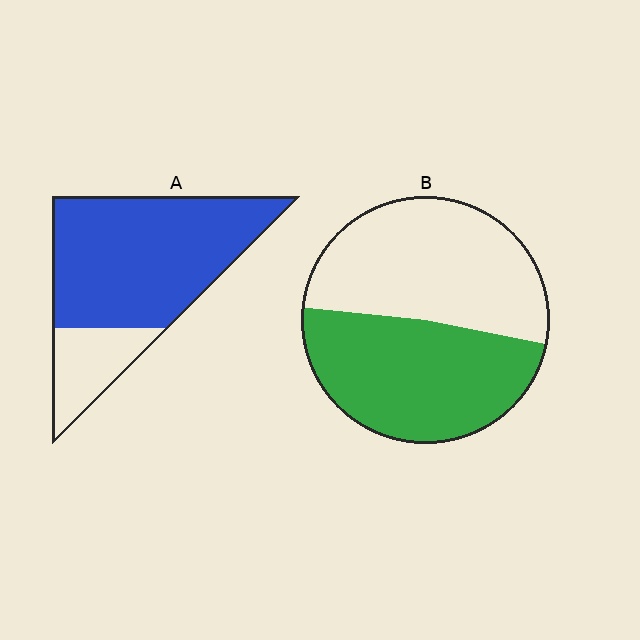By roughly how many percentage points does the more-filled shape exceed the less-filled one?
By roughly 30 percentage points (A over B).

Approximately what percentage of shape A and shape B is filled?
A is approximately 80% and B is approximately 50%.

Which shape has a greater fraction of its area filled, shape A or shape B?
Shape A.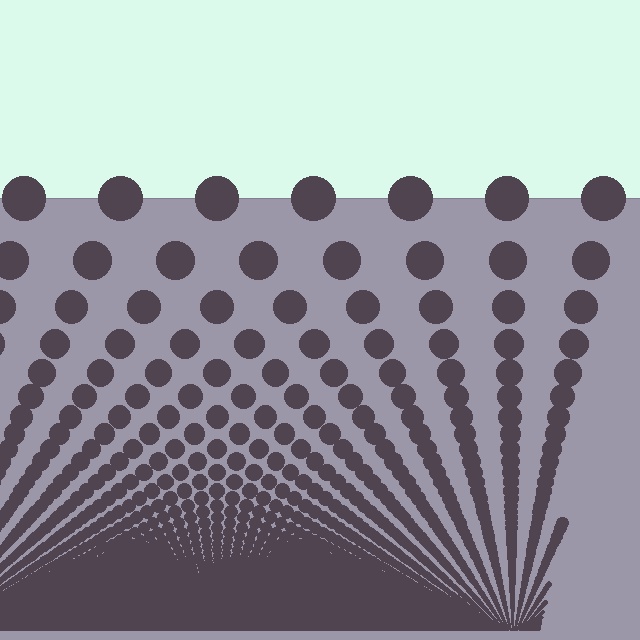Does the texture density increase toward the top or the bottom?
Density increases toward the bottom.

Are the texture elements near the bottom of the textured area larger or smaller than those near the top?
Smaller. The gradient is inverted — elements near the bottom are smaller and denser.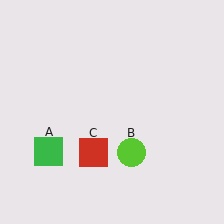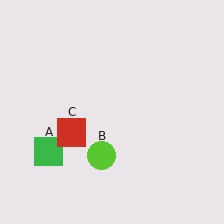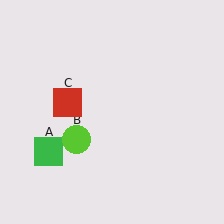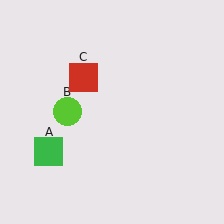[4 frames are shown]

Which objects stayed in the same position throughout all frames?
Green square (object A) remained stationary.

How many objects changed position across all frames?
2 objects changed position: lime circle (object B), red square (object C).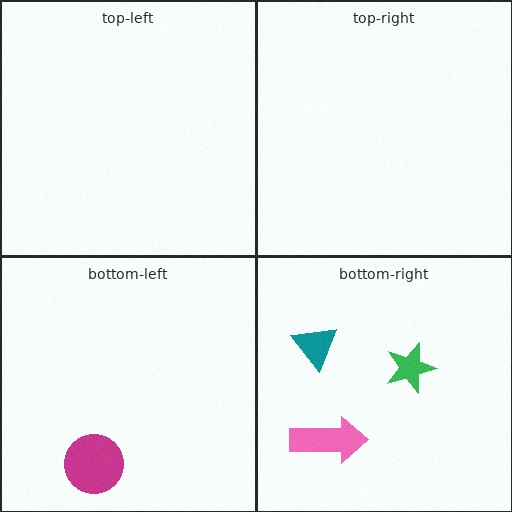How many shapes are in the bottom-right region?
3.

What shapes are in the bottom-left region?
The magenta circle.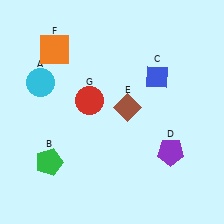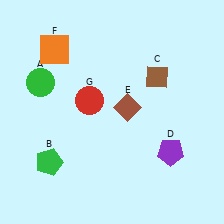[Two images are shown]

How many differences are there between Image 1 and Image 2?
There are 2 differences between the two images.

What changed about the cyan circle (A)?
In Image 1, A is cyan. In Image 2, it changed to green.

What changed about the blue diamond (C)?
In Image 1, C is blue. In Image 2, it changed to brown.